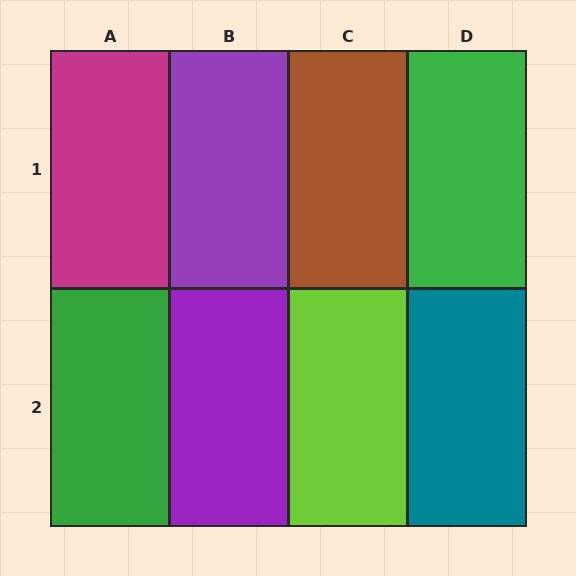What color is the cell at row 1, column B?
Purple.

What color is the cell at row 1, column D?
Green.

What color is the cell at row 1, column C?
Brown.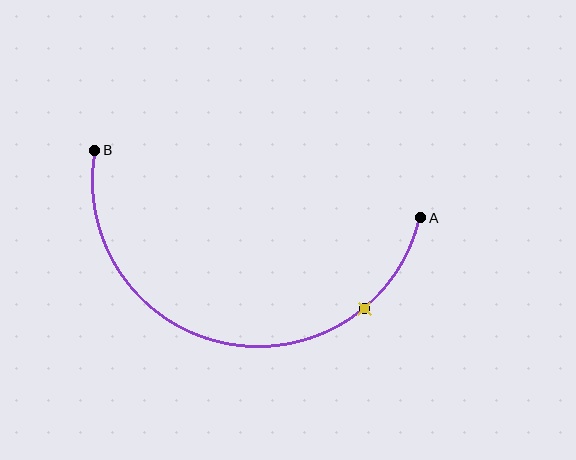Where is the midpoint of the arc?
The arc midpoint is the point on the curve farthest from the straight line joining A and B. It sits below that line.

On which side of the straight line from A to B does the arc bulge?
The arc bulges below the straight line connecting A and B.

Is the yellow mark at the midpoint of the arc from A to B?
No. The yellow mark lies on the arc but is closer to endpoint A. The arc midpoint would be at the point on the curve equidistant along the arc from both A and B.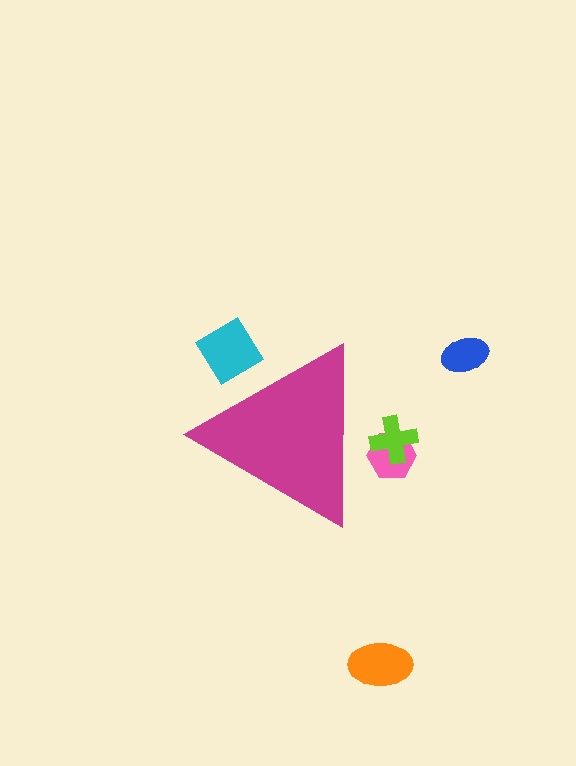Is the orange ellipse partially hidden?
No, the orange ellipse is fully visible.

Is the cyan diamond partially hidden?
Yes, the cyan diamond is partially hidden behind the magenta triangle.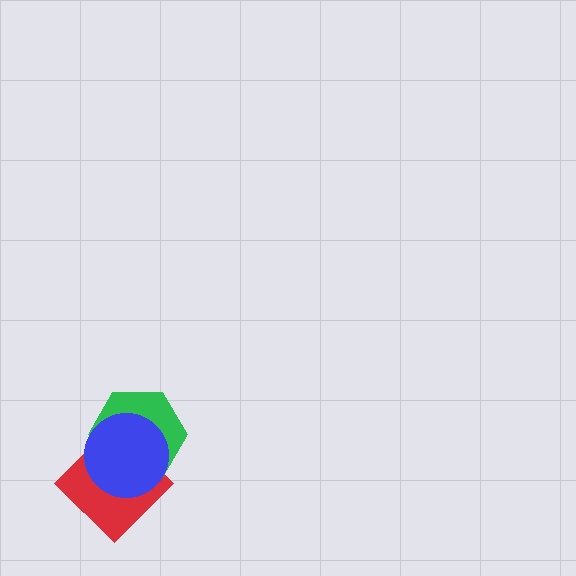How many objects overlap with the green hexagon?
2 objects overlap with the green hexagon.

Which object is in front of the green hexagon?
The blue circle is in front of the green hexagon.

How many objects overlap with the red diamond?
2 objects overlap with the red diamond.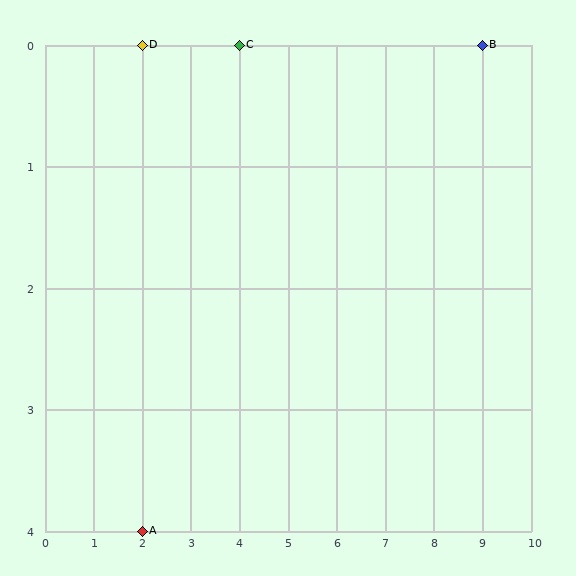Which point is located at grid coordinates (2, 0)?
Point D is at (2, 0).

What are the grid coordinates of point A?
Point A is at grid coordinates (2, 4).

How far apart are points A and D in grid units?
Points A and D are 4 rows apart.